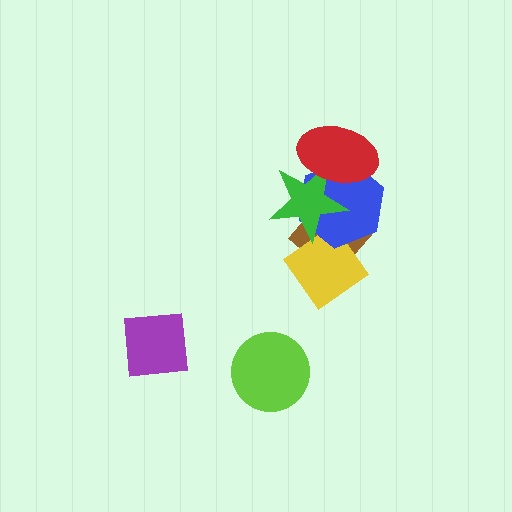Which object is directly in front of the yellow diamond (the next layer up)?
The blue hexagon is directly in front of the yellow diamond.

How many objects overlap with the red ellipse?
2 objects overlap with the red ellipse.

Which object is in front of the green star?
The red ellipse is in front of the green star.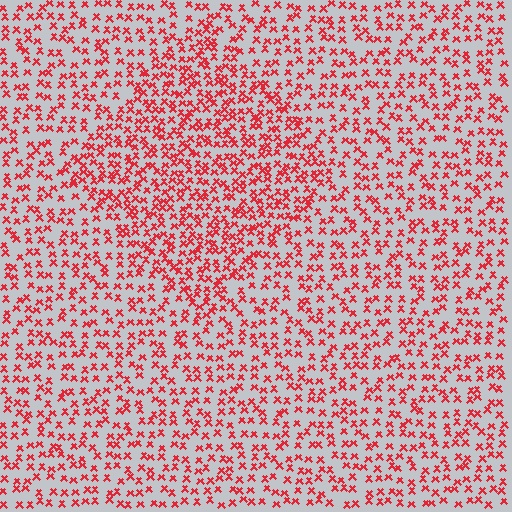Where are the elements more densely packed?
The elements are more densely packed inside the diamond boundary.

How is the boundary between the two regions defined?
The boundary is defined by a change in element density (approximately 1.6x ratio). All elements are the same color, size, and shape.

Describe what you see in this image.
The image contains small red elements arranged at two different densities. A diamond-shaped region is visible where the elements are more densely packed than the surrounding area.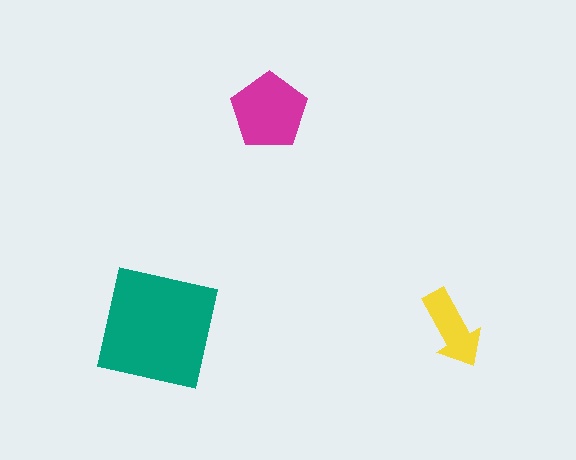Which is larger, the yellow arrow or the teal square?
The teal square.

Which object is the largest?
The teal square.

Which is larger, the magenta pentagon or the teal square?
The teal square.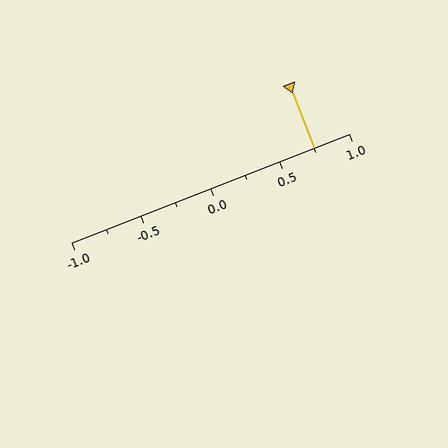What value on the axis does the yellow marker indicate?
The marker indicates approximately 0.75.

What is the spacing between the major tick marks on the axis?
The major ticks are spaced 0.5 apart.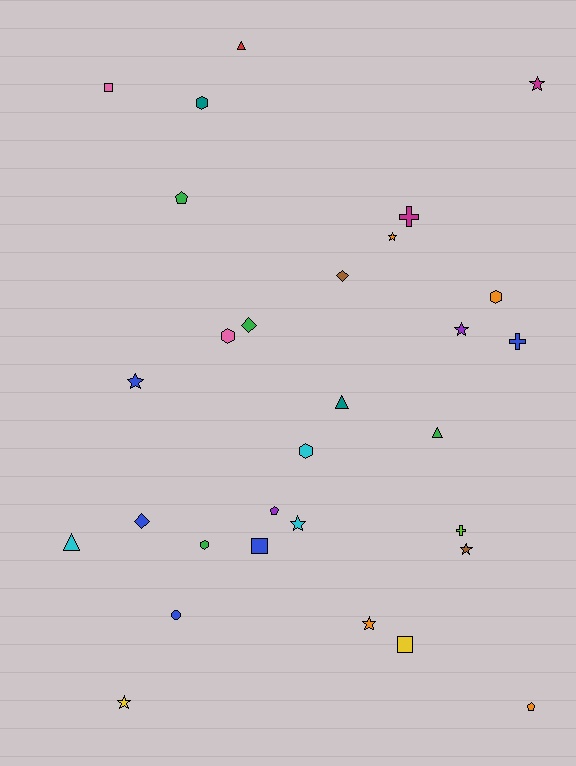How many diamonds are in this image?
There are 3 diamonds.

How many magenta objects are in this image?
There are 2 magenta objects.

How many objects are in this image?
There are 30 objects.